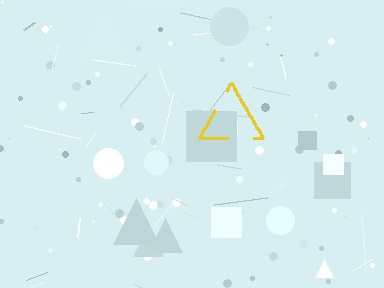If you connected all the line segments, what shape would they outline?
They would outline a triangle.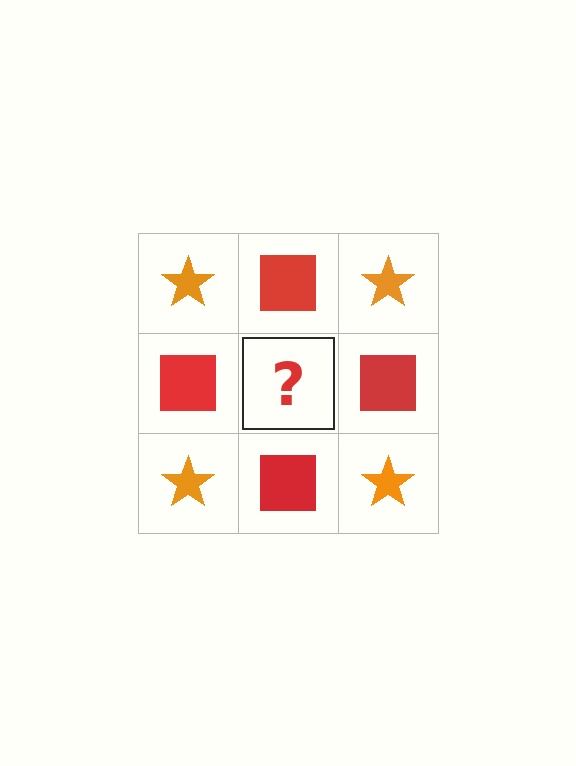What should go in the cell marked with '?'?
The missing cell should contain an orange star.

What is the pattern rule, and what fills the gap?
The rule is that it alternates orange star and red square in a checkerboard pattern. The gap should be filled with an orange star.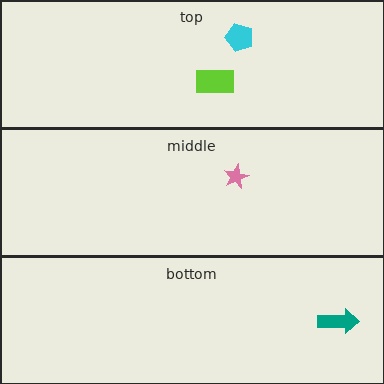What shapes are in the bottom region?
The teal arrow.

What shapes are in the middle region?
The pink star.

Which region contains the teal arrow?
The bottom region.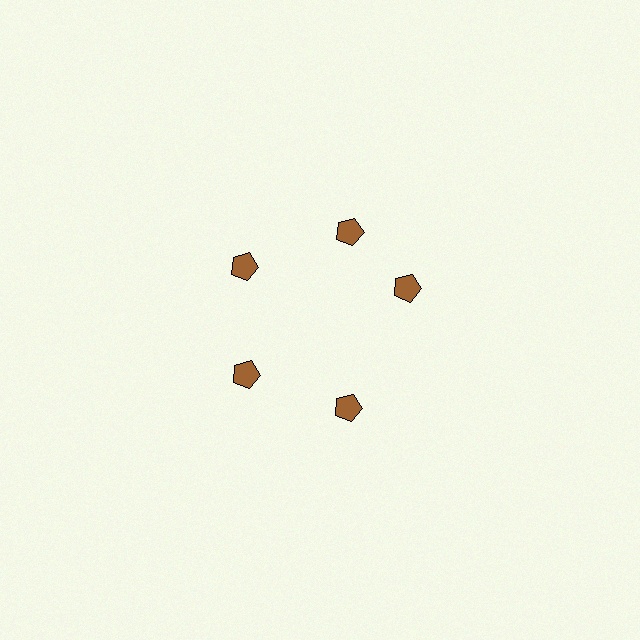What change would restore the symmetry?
The symmetry would be restored by rotating it back into even spacing with its neighbors so that all 5 pentagons sit at equal angles and equal distance from the center.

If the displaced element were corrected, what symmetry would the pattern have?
It would have 5-fold rotational symmetry — the pattern would map onto itself every 72 degrees.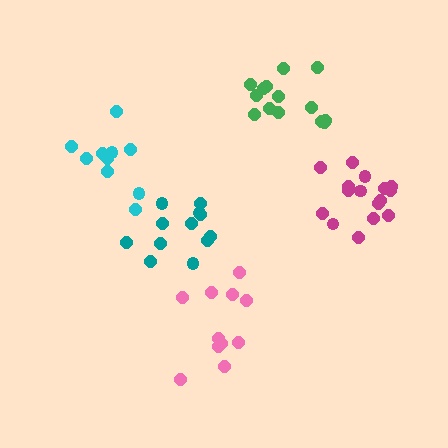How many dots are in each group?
Group 1: 14 dots, Group 2: 16 dots, Group 3: 12 dots, Group 4: 10 dots, Group 5: 11 dots (63 total).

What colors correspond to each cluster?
The clusters are colored: green, magenta, teal, cyan, pink.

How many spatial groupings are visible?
There are 5 spatial groupings.